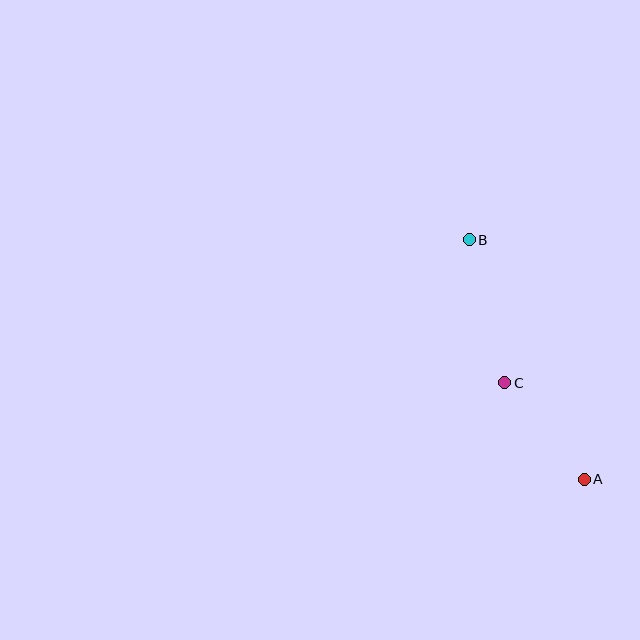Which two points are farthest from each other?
Points A and B are farthest from each other.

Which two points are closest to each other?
Points A and C are closest to each other.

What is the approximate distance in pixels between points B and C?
The distance between B and C is approximately 147 pixels.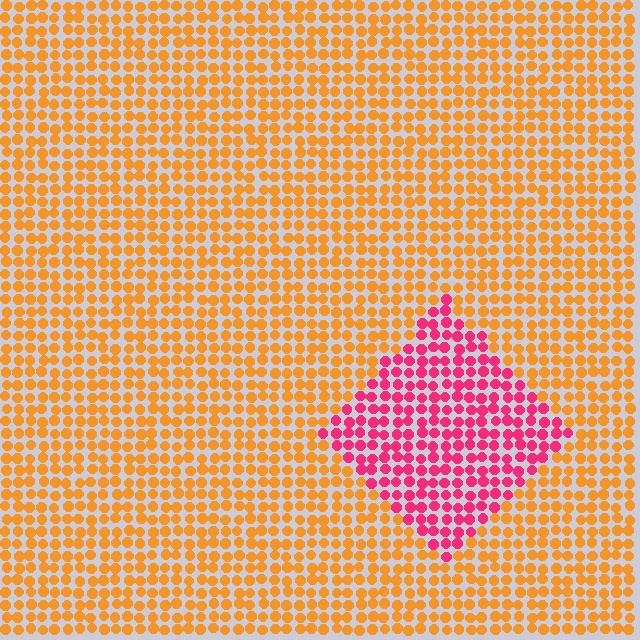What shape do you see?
I see a diamond.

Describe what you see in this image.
The image is filled with small orange elements in a uniform arrangement. A diamond-shaped region is visible where the elements are tinted to a slightly different hue, forming a subtle color boundary.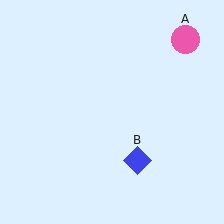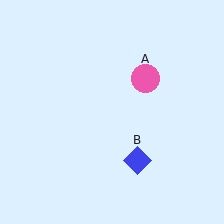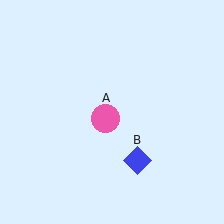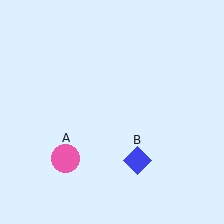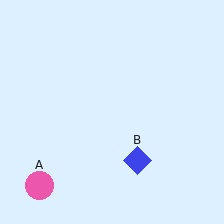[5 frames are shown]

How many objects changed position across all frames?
1 object changed position: pink circle (object A).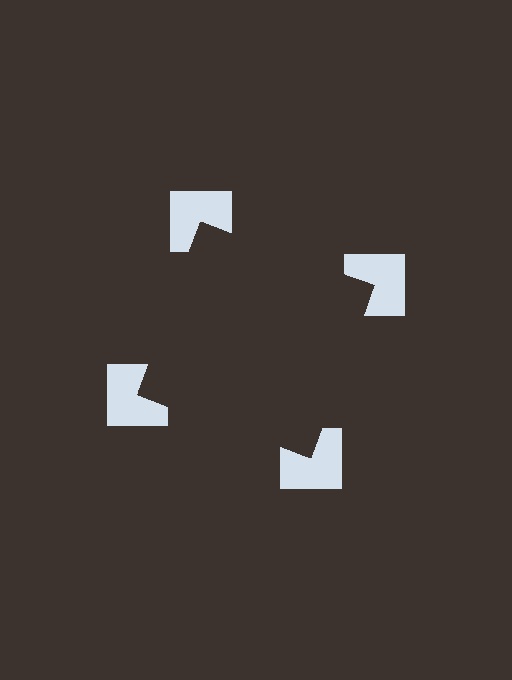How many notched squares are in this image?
There are 4 — one at each vertex of the illusory square.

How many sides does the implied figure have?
4 sides.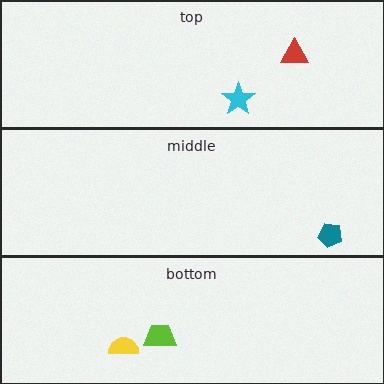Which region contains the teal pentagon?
The middle region.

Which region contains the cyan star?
The top region.